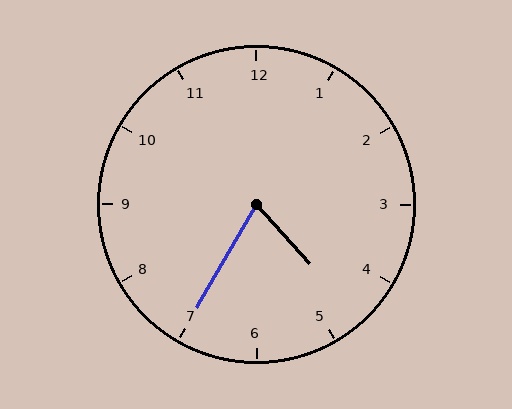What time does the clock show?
4:35.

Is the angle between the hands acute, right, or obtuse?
It is acute.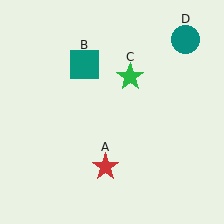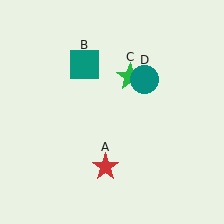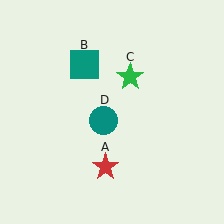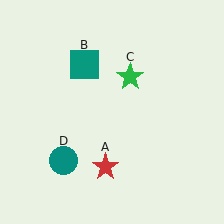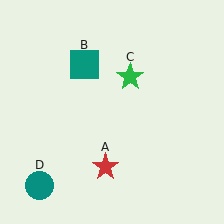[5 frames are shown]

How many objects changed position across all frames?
1 object changed position: teal circle (object D).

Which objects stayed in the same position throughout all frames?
Red star (object A) and teal square (object B) and green star (object C) remained stationary.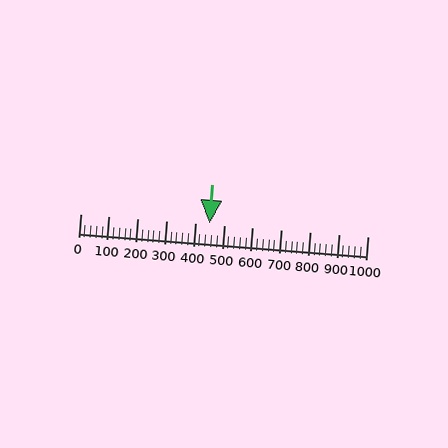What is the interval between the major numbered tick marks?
The major tick marks are spaced 100 units apart.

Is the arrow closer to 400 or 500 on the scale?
The arrow is closer to 500.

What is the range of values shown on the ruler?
The ruler shows values from 0 to 1000.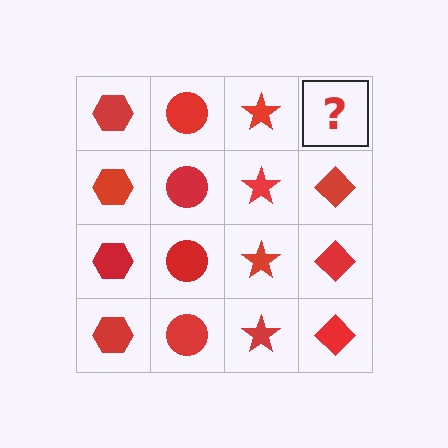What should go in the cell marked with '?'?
The missing cell should contain a red diamond.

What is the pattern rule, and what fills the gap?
The rule is that each column has a consistent shape. The gap should be filled with a red diamond.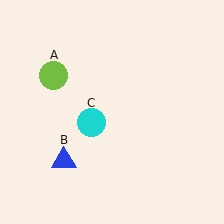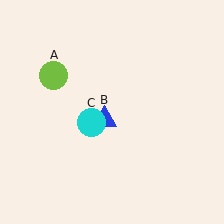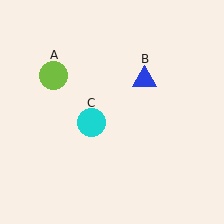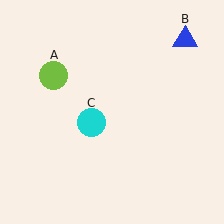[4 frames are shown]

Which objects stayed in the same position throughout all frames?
Lime circle (object A) and cyan circle (object C) remained stationary.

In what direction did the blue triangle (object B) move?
The blue triangle (object B) moved up and to the right.